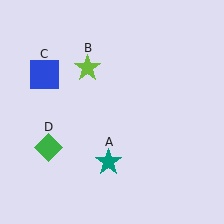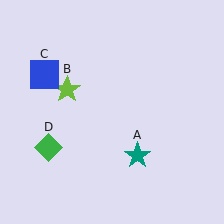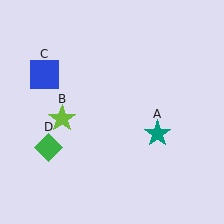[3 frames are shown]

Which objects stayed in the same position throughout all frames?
Blue square (object C) and green diamond (object D) remained stationary.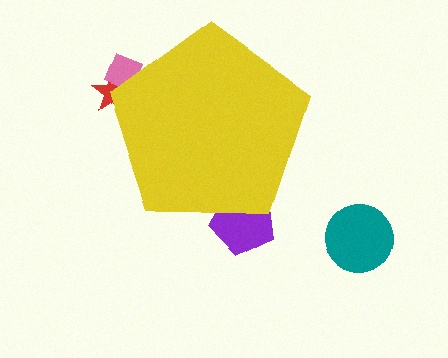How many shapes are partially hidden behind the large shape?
3 shapes are partially hidden.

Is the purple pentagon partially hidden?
Yes, the purple pentagon is partially hidden behind the yellow pentagon.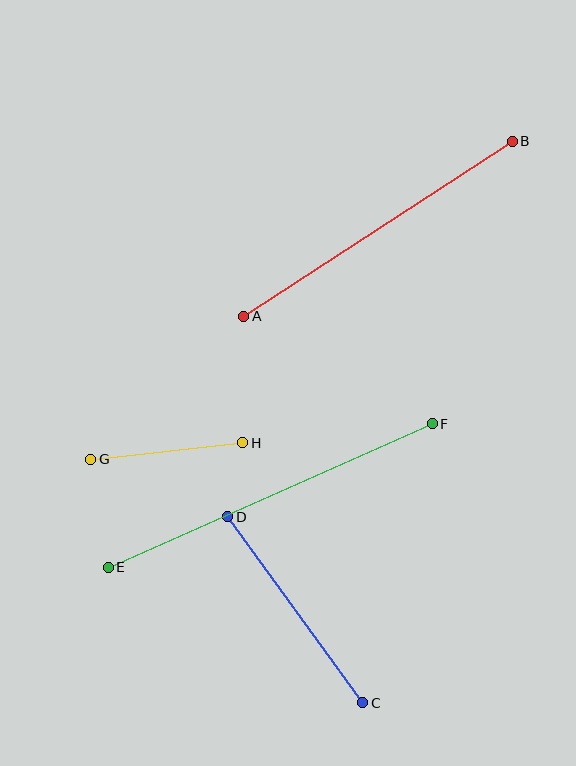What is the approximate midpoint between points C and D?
The midpoint is at approximately (295, 610) pixels.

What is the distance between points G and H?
The distance is approximately 153 pixels.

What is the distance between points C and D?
The distance is approximately 230 pixels.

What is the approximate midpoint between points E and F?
The midpoint is at approximately (270, 496) pixels.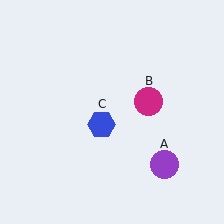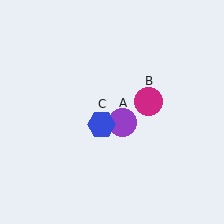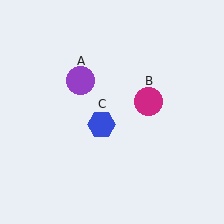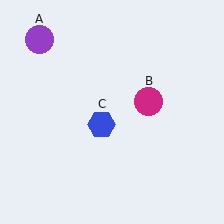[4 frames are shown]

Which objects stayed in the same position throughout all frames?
Magenta circle (object B) and blue hexagon (object C) remained stationary.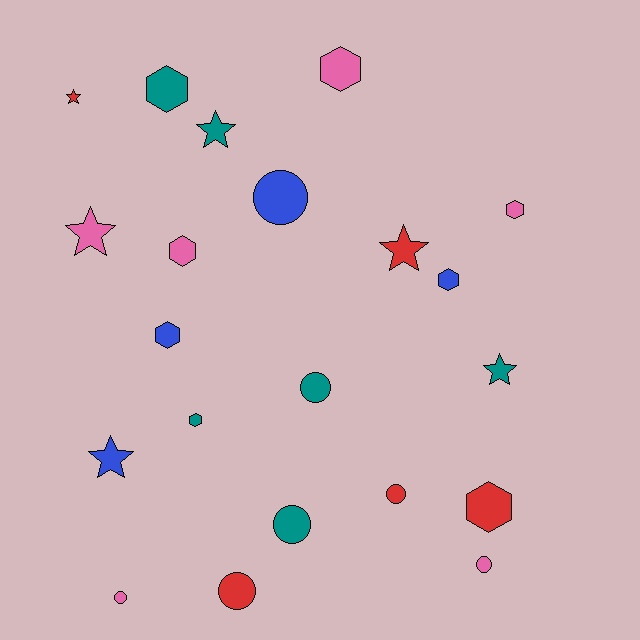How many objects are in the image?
There are 21 objects.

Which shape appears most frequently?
Hexagon, with 8 objects.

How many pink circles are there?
There are 2 pink circles.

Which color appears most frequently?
Pink, with 6 objects.